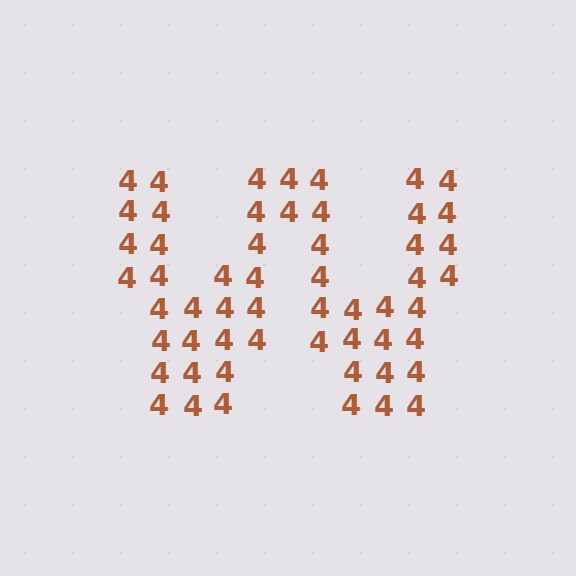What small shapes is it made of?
It is made of small digit 4's.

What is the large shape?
The large shape is the letter W.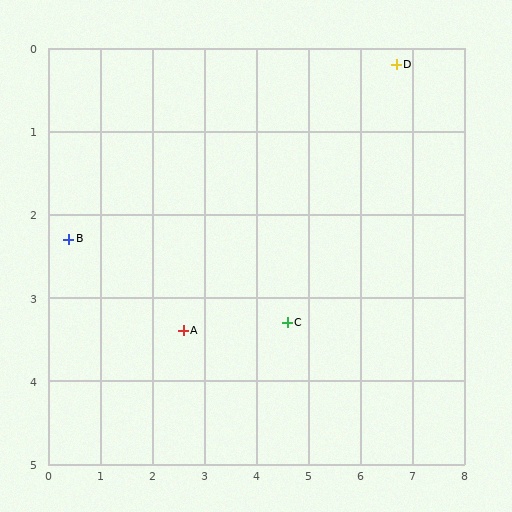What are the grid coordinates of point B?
Point B is at approximately (0.4, 2.3).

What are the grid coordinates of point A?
Point A is at approximately (2.6, 3.4).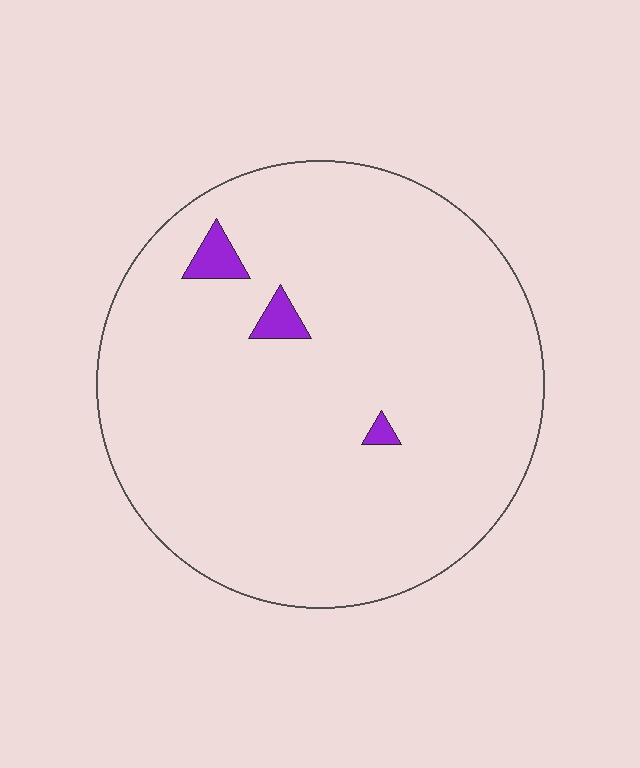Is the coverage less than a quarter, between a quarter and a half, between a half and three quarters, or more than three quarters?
Less than a quarter.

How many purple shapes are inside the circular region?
3.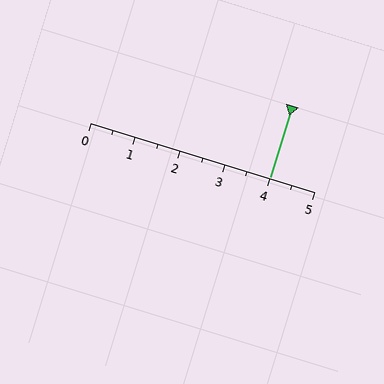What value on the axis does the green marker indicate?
The marker indicates approximately 4.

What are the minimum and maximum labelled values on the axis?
The axis runs from 0 to 5.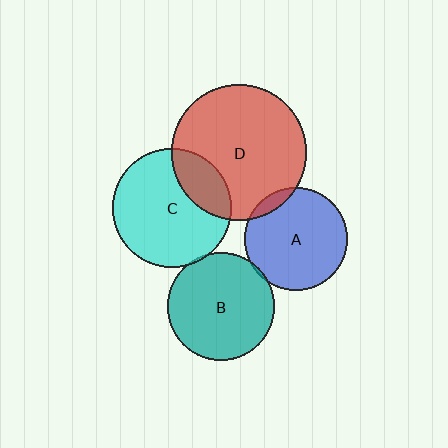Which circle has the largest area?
Circle D (red).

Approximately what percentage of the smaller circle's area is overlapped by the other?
Approximately 5%.